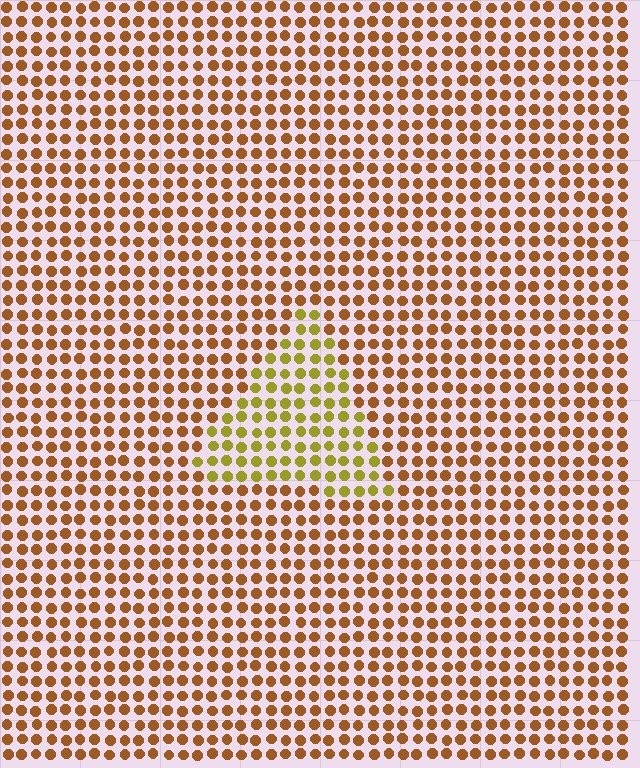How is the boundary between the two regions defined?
The boundary is defined purely by a slight shift in hue (about 35 degrees). Spacing, size, and orientation are identical on both sides.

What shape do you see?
I see a triangle.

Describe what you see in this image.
The image is filled with small brown elements in a uniform arrangement. A triangle-shaped region is visible where the elements are tinted to a slightly different hue, forming a subtle color boundary.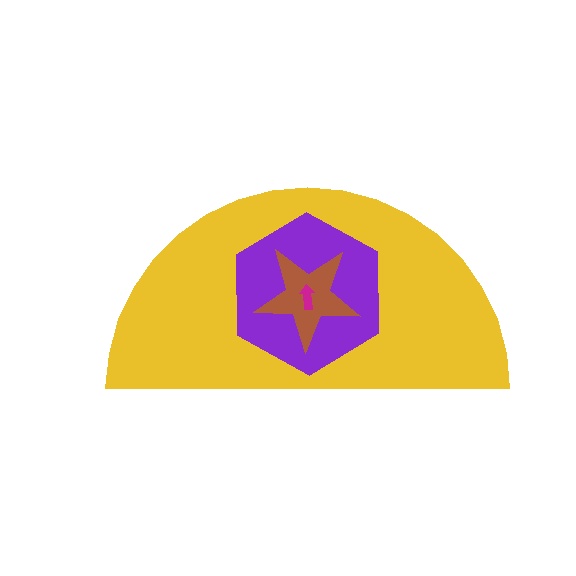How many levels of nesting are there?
4.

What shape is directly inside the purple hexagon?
The brown star.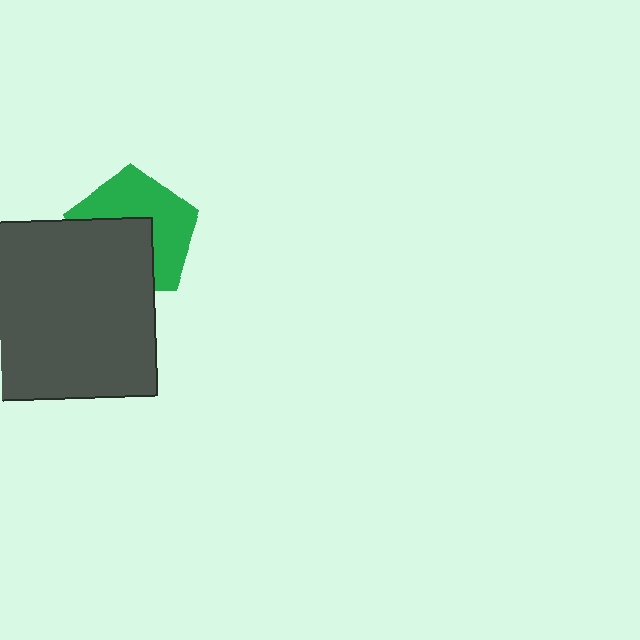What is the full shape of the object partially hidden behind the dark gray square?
The partially hidden object is a green pentagon.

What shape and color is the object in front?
The object in front is a dark gray square.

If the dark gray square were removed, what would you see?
You would see the complete green pentagon.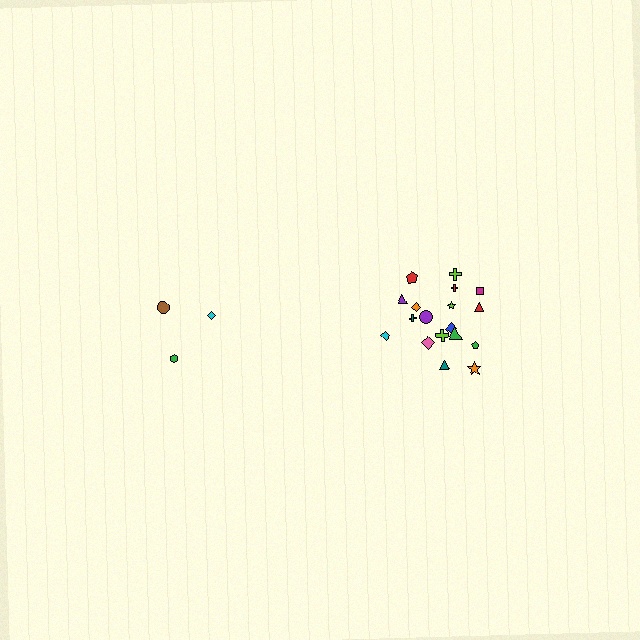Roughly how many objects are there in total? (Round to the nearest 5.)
Roughly 20 objects in total.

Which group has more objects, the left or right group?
The right group.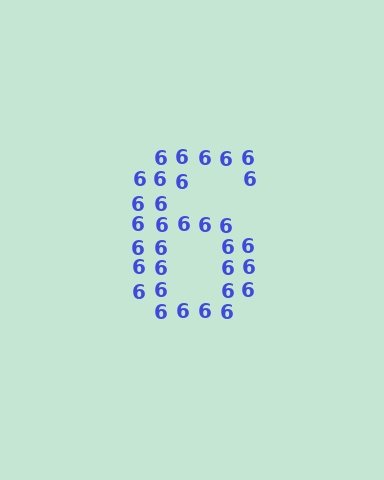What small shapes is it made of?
It is made of small digit 6's.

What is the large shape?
The large shape is the digit 6.